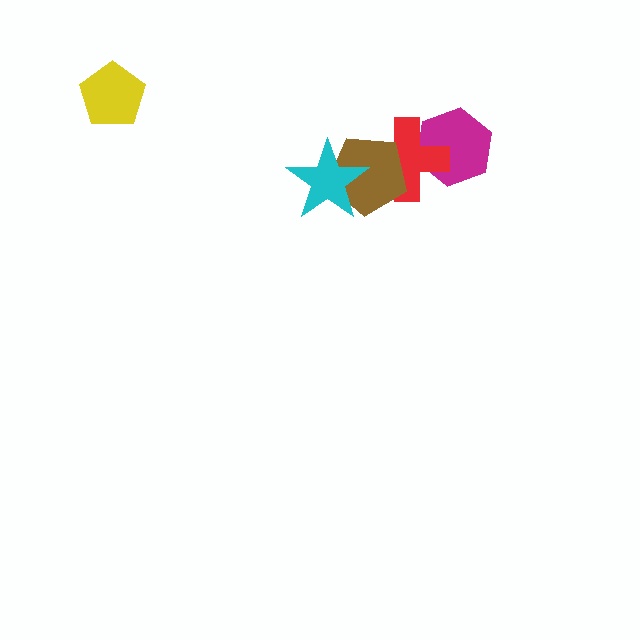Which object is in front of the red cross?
The brown pentagon is in front of the red cross.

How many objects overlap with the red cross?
2 objects overlap with the red cross.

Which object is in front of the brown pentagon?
The cyan star is in front of the brown pentagon.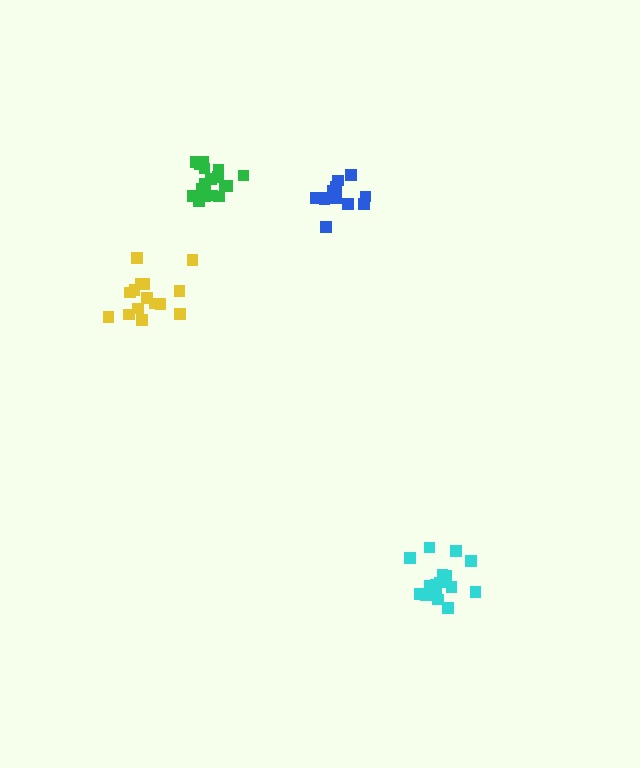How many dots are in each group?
Group 1: 17 dots, Group 2: 14 dots, Group 3: 18 dots, Group 4: 15 dots (64 total).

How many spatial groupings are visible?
There are 4 spatial groupings.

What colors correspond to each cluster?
The clusters are colored: cyan, blue, green, yellow.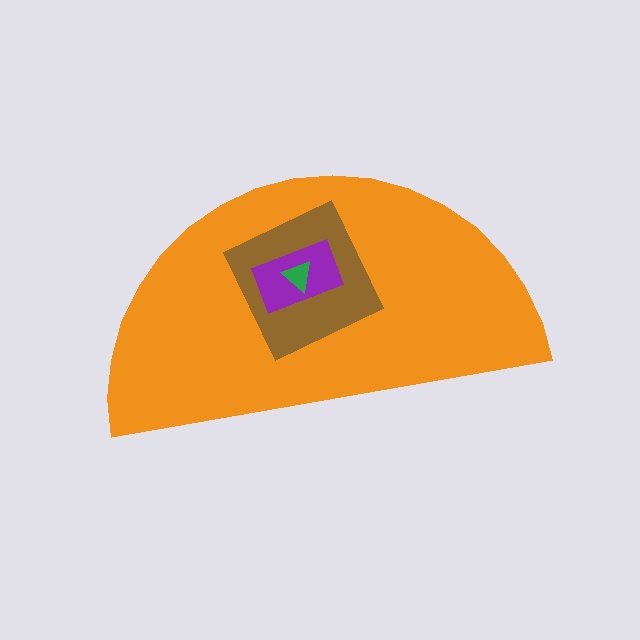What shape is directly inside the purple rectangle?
The green triangle.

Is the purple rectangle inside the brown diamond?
Yes.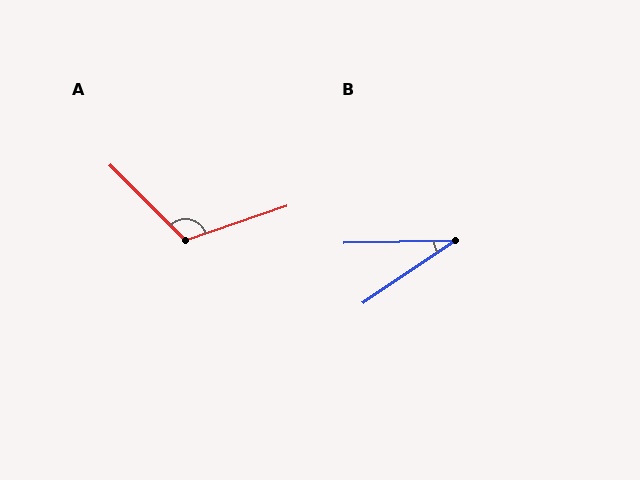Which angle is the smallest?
B, at approximately 33 degrees.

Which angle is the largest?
A, at approximately 116 degrees.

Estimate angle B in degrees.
Approximately 33 degrees.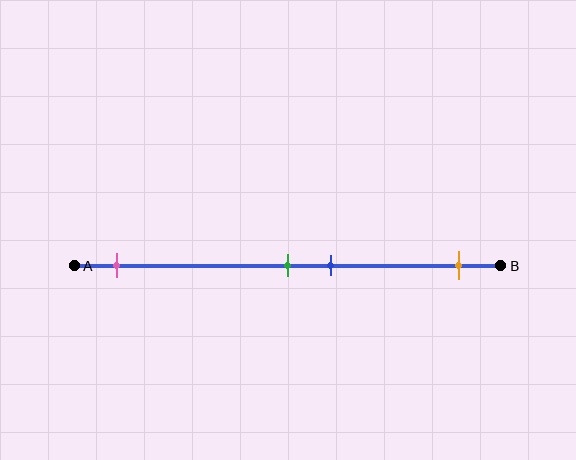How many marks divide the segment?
There are 4 marks dividing the segment.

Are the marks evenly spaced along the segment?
No, the marks are not evenly spaced.